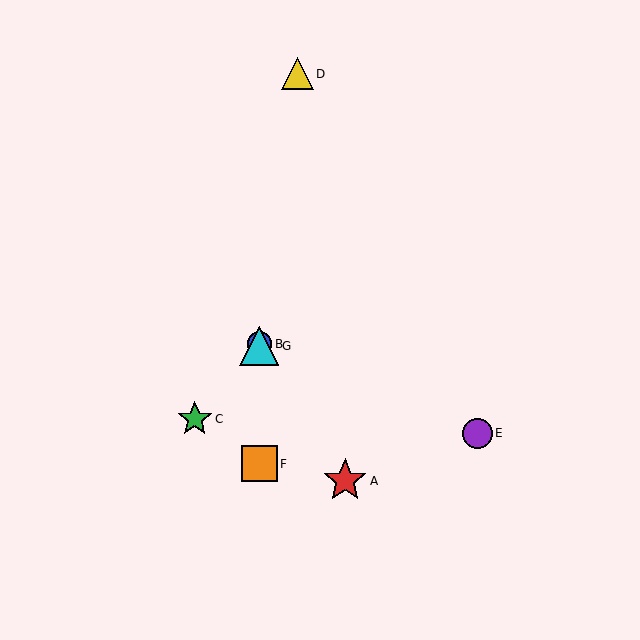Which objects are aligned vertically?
Objects B, F, G are aligned vertically.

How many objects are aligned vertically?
3 objects (B, F, G) are aligned vertically.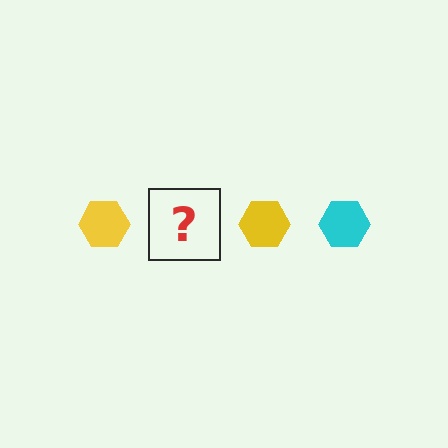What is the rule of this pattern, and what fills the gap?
The rule is that the pattern cycles through yellow, cyan hexagons. The gap should be filled with a cyan hexagon.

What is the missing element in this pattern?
The missing element is a cyan hexagon.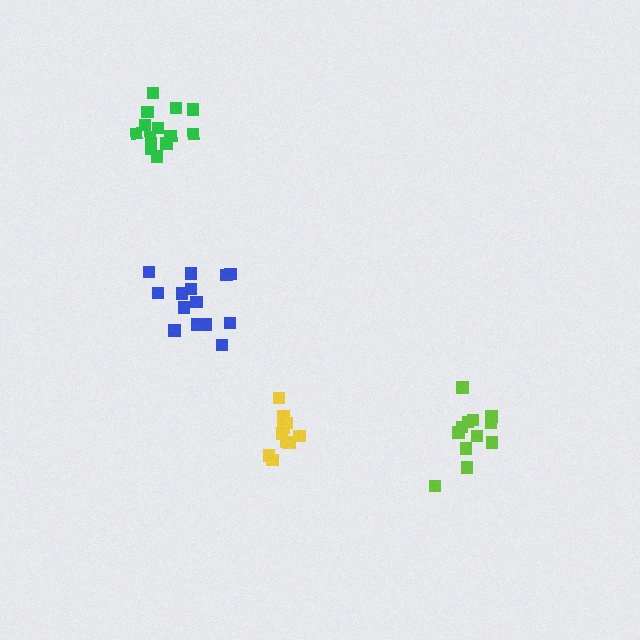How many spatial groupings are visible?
There are 4 spatial groupings.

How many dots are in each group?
Group 1: 14 dots, Group 2: 10 dots, Group 3: 12 dots, Group 4: 13 dots (49 total).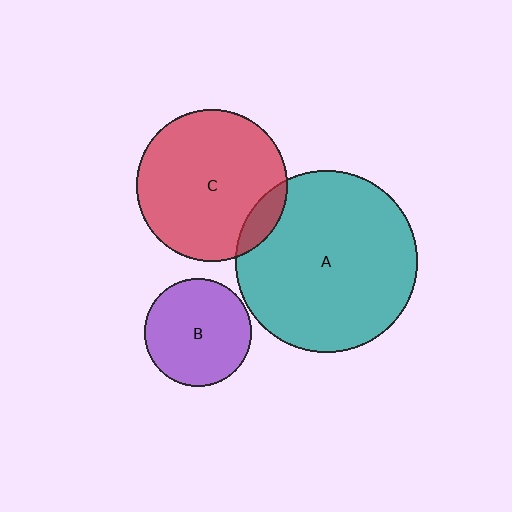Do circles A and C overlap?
Yes.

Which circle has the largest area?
Circle A (teal).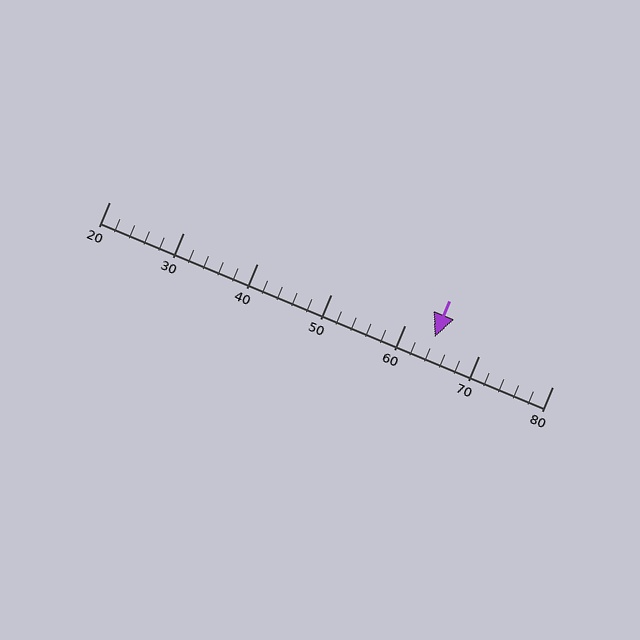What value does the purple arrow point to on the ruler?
The purple arrow points to approximately 64.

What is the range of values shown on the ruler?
The ruler shows values from 20 to 80.